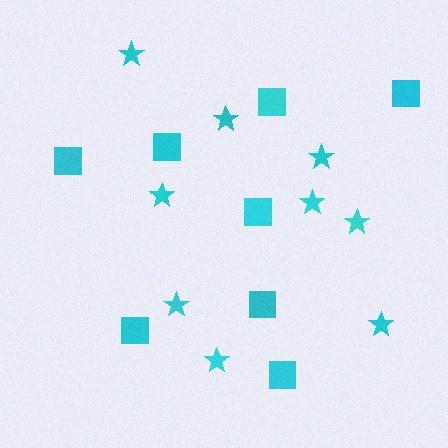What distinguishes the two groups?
There are 2 groups: one group of squares (8) and one group of stars (9).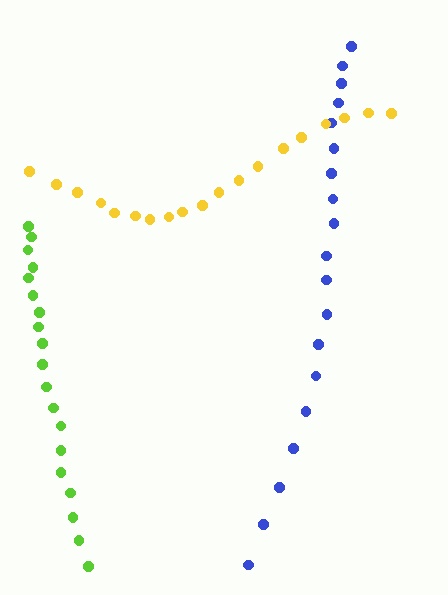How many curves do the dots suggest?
There are 3 distinct paths.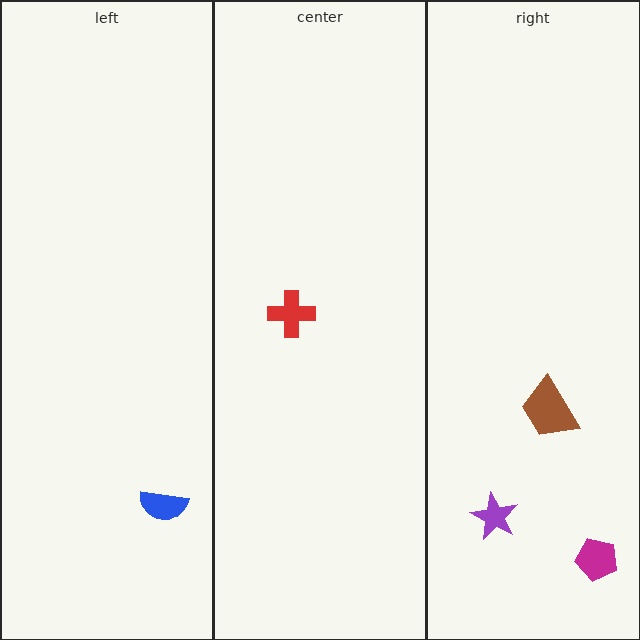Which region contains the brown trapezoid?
The right region.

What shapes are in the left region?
The blue semicircle.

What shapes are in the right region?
The brown trapezoid, the magenta pentagon, the purple star.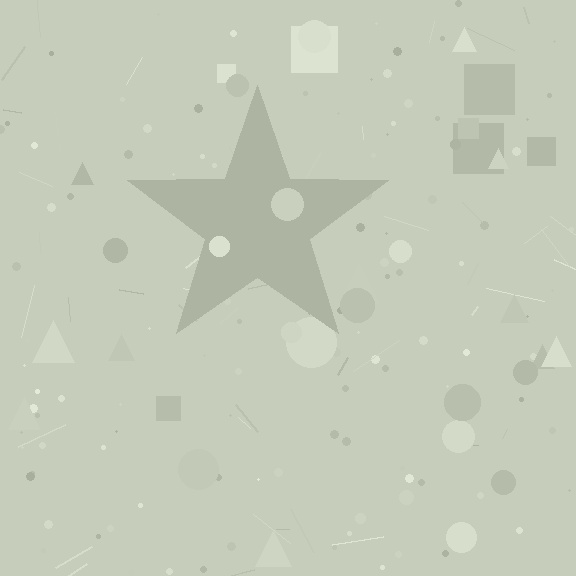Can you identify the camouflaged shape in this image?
The camouflaged shape is a star.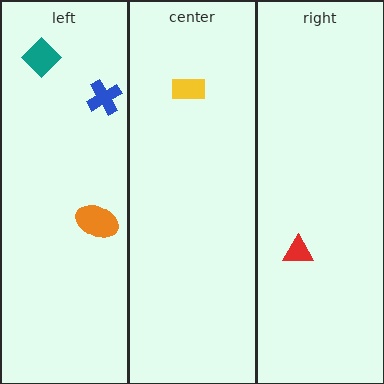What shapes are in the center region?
The yellow rectangle.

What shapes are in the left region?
The orange ellipse, the blue cross, the teal diamond.